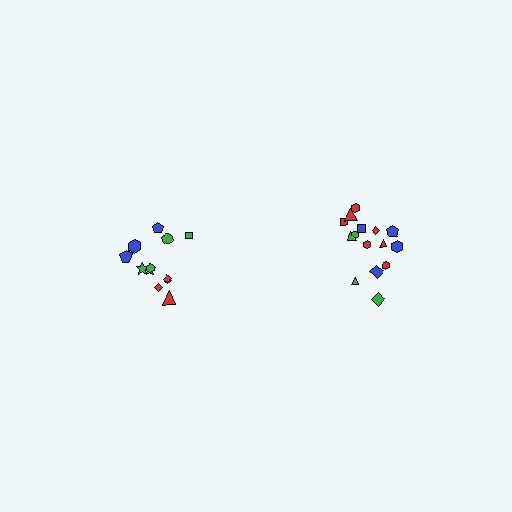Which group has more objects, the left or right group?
The right group.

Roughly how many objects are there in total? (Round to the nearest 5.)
Roughly 25 objects in total.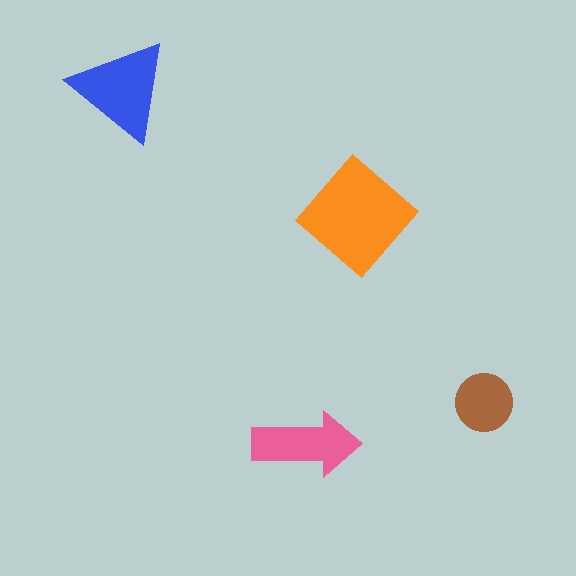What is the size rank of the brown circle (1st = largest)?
4th.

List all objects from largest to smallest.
The orange diamond, the blue triangle, the pink arrow, the brown circle.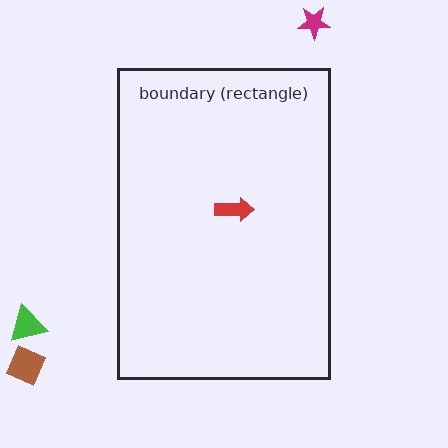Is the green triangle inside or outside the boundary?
Outside.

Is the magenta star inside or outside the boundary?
Outside.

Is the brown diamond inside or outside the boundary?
Outside.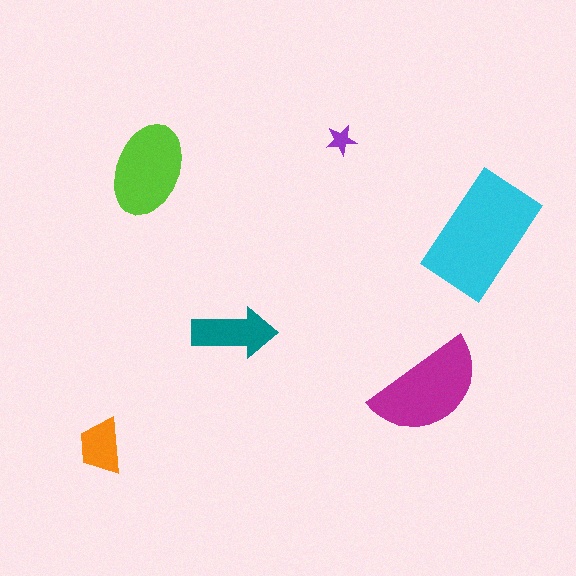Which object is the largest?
The cyan rectangle.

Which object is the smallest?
The purple star.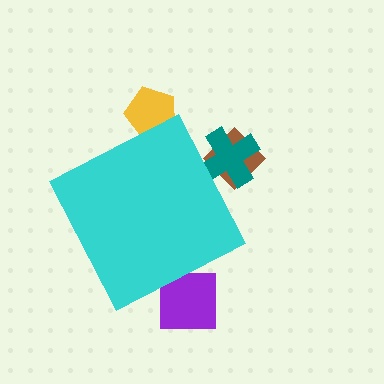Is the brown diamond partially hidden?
Yes, the brown diamond is partially hidden behind the cyan diamond.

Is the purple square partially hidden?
Yes, the purple square is partially hidden behind the cyan diamond.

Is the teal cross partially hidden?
Yes, the teal cross is partially hidden behind the cyan diamond.